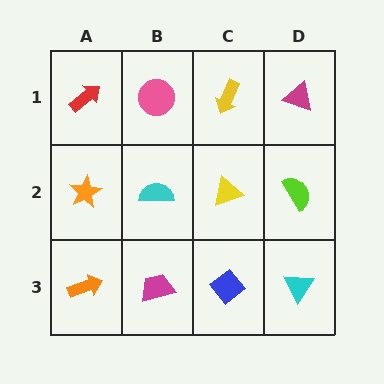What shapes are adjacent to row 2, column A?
A red arrow (row 1, column A), an orange arrow (row 3, column A), a cyan semicircle (row 2, column B).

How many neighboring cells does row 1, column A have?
2.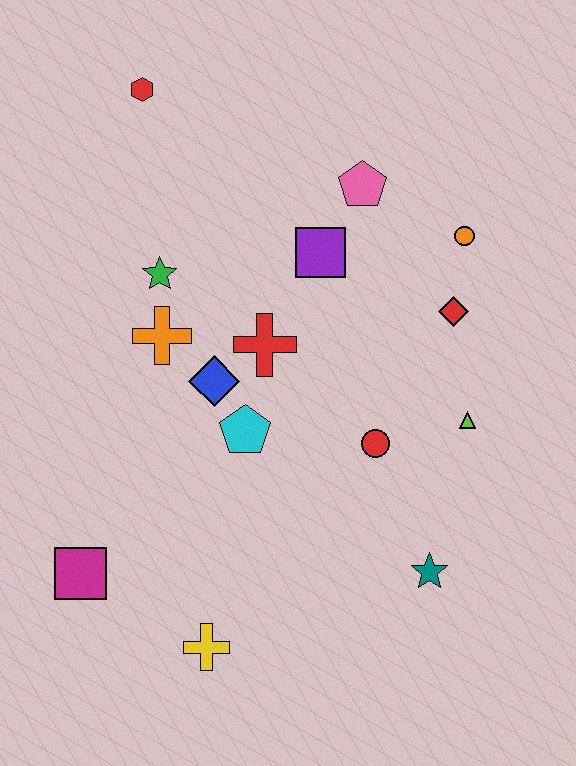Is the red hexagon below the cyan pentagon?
No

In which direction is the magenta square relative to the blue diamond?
The magenta square is below the blue diamond.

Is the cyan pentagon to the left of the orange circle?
Yes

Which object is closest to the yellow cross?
The magenta square is closest to the yellow cross.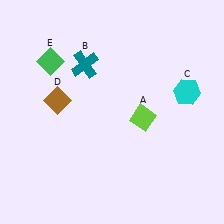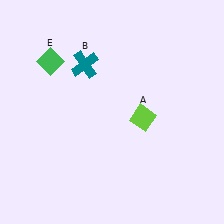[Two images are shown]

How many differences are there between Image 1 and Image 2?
There are 2 differences between the two images.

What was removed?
The cyan hexagon (C), the brown diamond (D) were removed in Image 2.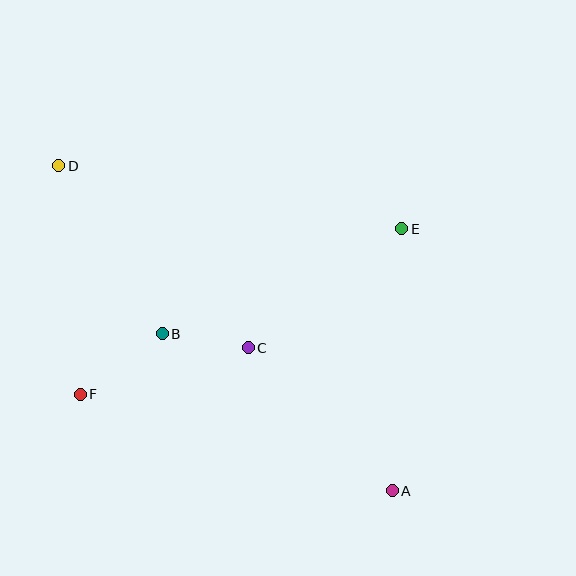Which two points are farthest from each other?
Points A and D are farthest from each other.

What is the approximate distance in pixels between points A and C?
The distance between A and C is approximately 203 pixels.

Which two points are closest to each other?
Points B and C are closest to each other.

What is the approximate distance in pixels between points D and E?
The distance between D and E is approximately 349 pixels.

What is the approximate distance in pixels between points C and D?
The distance between C and D is approximately 263 pixels.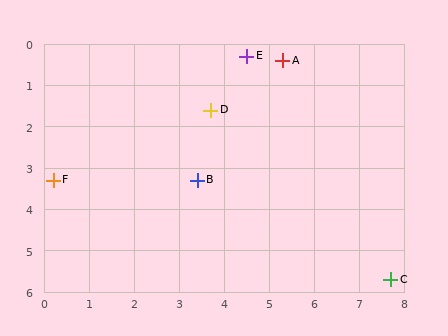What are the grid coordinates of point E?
Point E is at approximately (4.5, 0.3).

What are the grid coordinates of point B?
Point B is at approximately (3.4, 3.3).